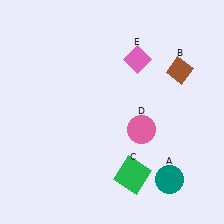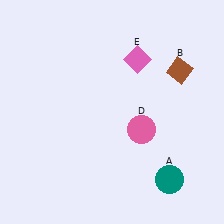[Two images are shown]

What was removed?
The green square (C) was removed in Image 2.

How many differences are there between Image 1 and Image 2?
There is 1 difference between the two images.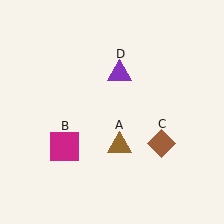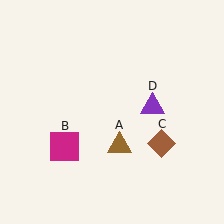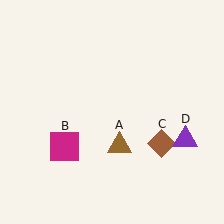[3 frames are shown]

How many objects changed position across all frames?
1 object changed position: purple triangle (object D).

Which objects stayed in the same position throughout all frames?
Brown triangle (object A) and magenta square (object B) and brown diamond (object C) remained stationary.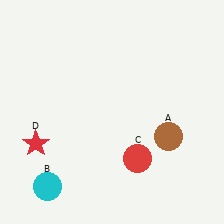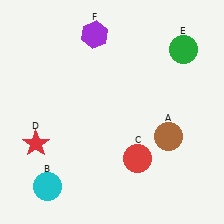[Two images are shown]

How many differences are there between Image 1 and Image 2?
There are 2 differences between the two images.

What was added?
A green circle (E), a purple hexagon (F) were added in Image 2.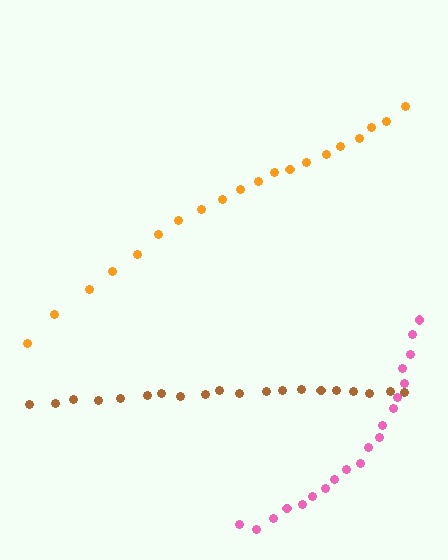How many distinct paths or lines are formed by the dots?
There are 3 distinct paths.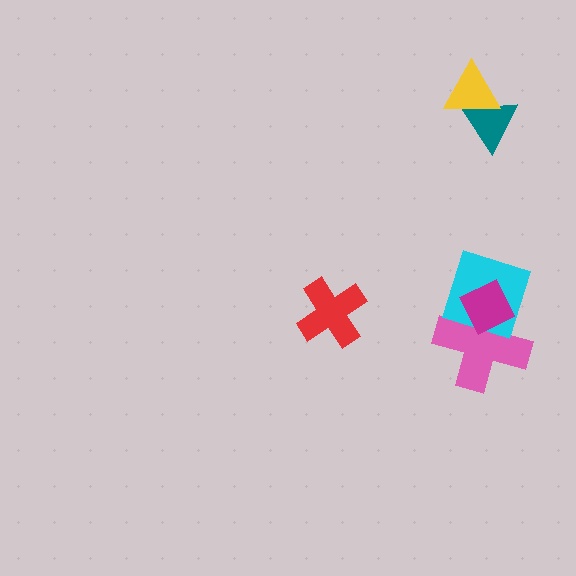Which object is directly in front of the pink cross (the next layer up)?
The cyan diamond is directly in front of the pink cross.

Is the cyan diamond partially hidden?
Yes, it is partially covered by another shape.